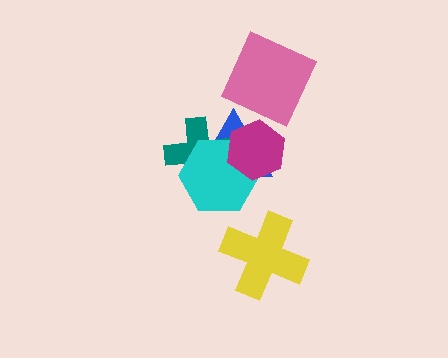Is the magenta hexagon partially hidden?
No, no other shape covers it.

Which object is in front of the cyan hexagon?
The magenta hexagon is in front of the cyan hexagon.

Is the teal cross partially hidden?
Yes, it is partially covered by another shape.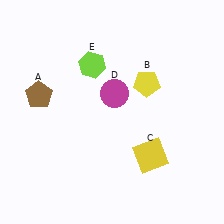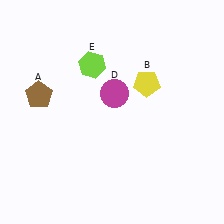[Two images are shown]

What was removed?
The yellow square (C) was removed in Image 2.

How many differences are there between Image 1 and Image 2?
There is 1 difference between the two images.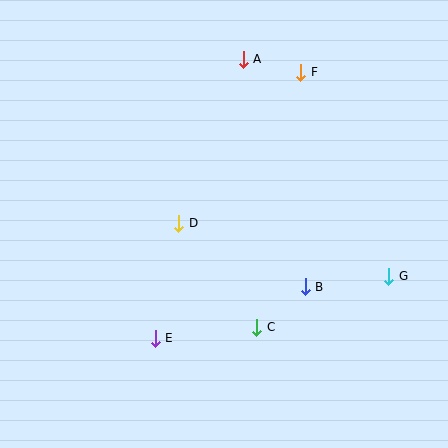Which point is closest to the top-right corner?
Point F is closest to the top-right corner.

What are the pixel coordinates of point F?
Point F is at (301, 72).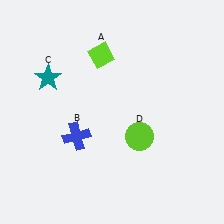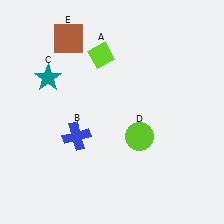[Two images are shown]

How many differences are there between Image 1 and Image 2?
There is 1 difference between the two images.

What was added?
A brown square (E) was added in Image 2.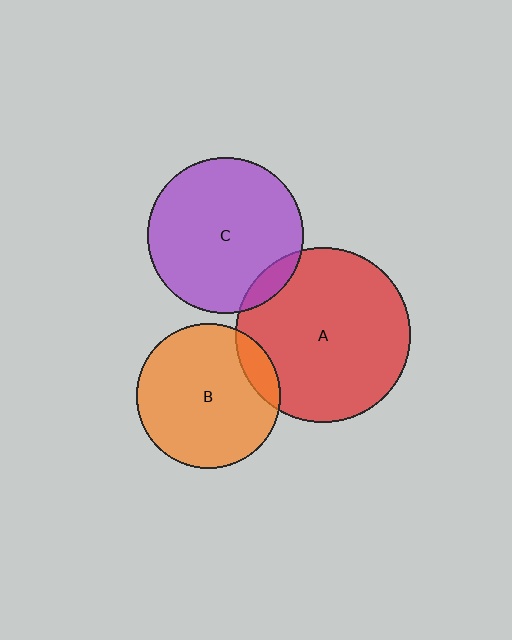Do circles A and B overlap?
Yes.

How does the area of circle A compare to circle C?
Approximately 1.3 times.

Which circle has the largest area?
Circle A (red).